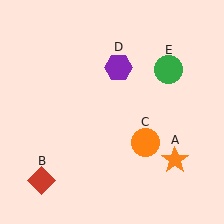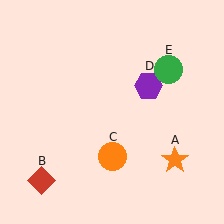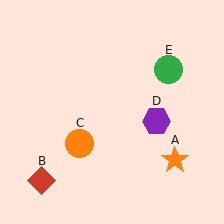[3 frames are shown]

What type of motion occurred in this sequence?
The orange circle (object C), purple hexagon (object D) rotated clockwise around the center of the scene.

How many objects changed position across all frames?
2 objects changed position: orange circle (object C), purple hexagon (object D).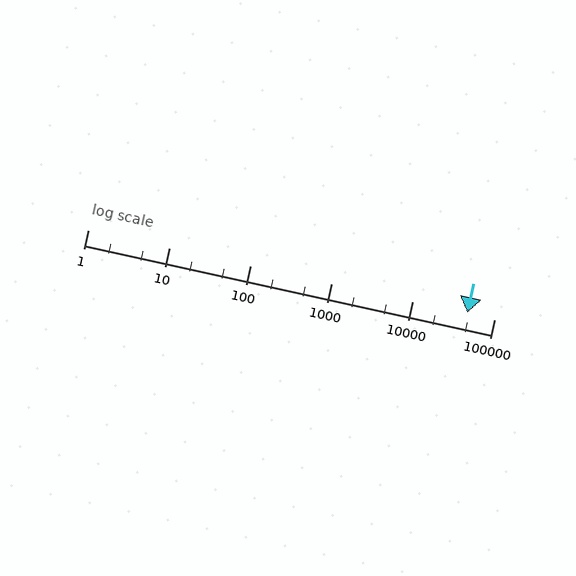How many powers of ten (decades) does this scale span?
The scale spans 5 decades, from 1 to 100000.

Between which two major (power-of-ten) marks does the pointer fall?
The pointer is between 10000 and 100000.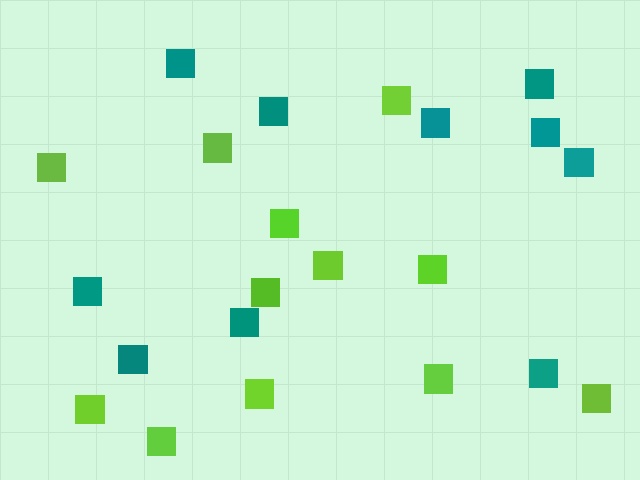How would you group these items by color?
There are 2 groups: one group of lime squares (12) and one group of teal squares (10).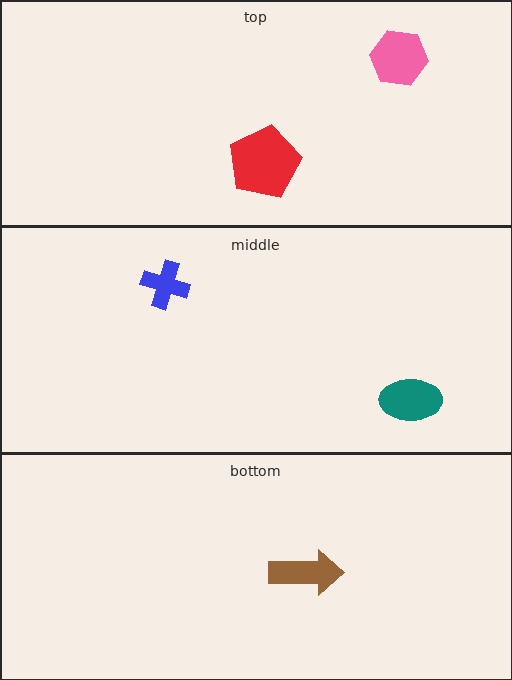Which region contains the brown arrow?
The bottom region.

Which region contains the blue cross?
The middle region.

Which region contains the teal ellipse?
The middle region.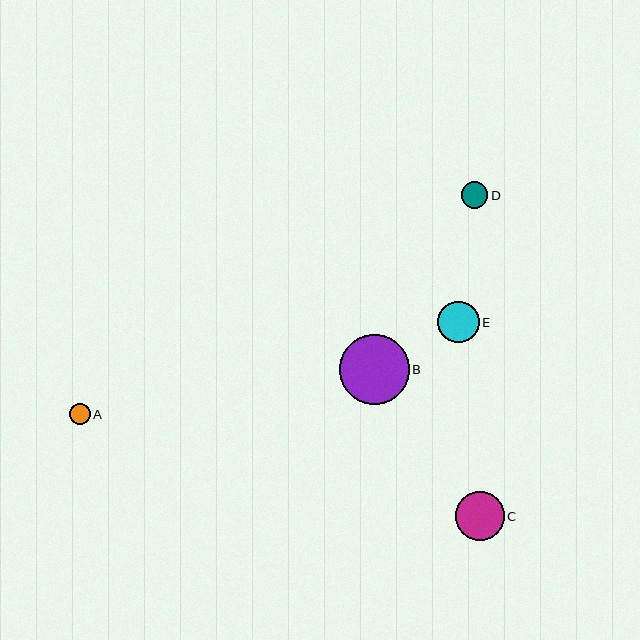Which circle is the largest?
Circle B is the largest with a size of approximately 70 pixels.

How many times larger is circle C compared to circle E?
Circle C is approximately 1.2 times the size of circle E.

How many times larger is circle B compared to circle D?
Circle B is approximately 2.6 times the size of circle D.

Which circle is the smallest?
Circle A is the smallest with a size of approximately 20 pixels.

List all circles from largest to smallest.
From largest to smallest: B, C, E, D, A.